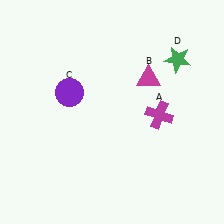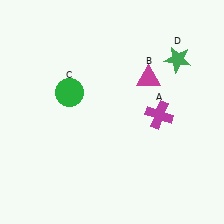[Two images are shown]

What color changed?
The circle (C) changed from purple in Image 1 to green in Image 2.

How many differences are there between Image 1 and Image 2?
There is 1 difference between the two images.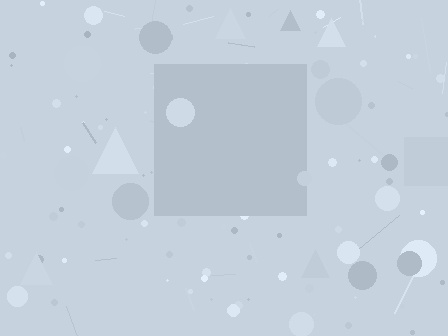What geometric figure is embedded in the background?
A square is embedded in the background.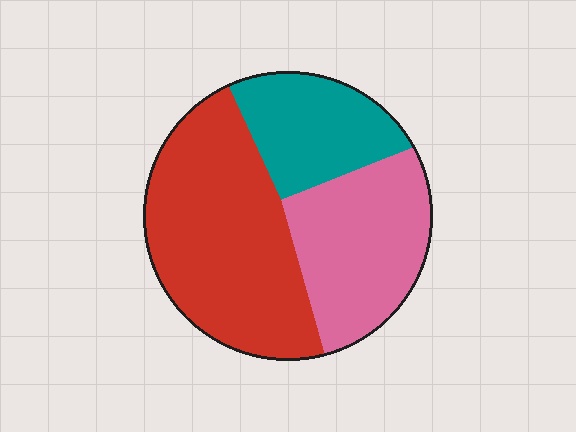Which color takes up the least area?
Teal, at roughly 20%.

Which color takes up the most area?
Red, at roughly 45%.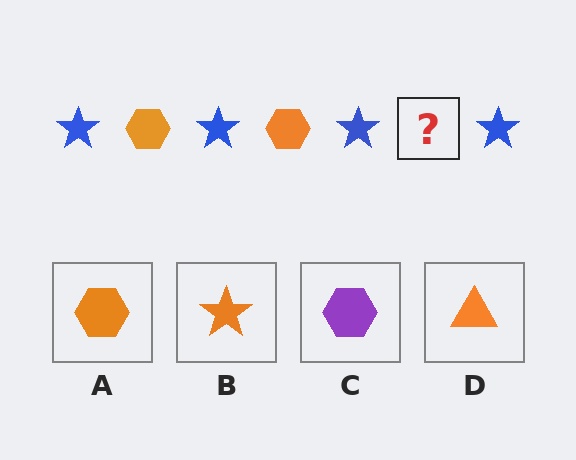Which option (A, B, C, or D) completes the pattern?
A.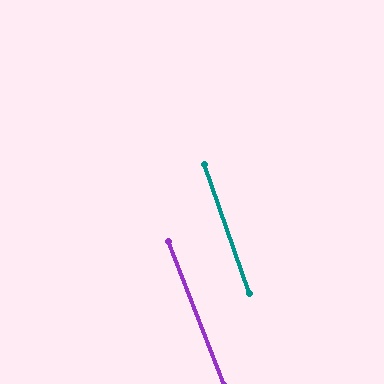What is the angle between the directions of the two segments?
Approximately 2 degrees.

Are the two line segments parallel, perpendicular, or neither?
Parallel — their directions differ by only 1.7°.